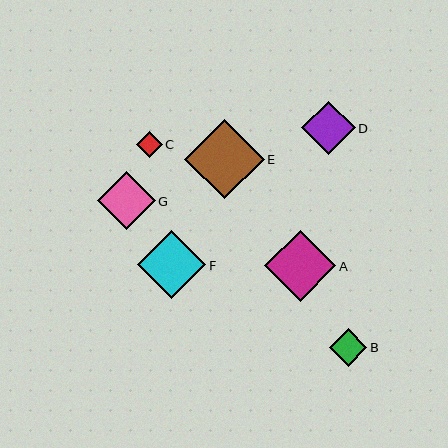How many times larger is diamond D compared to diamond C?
Diamond D is approximately 2.1 times the size of diamond C.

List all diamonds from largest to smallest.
From largest to smallest: E, A, F, G, D, B, C.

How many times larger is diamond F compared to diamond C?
Diamond F is approximately 2.7 times the size of diamond C.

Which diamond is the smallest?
Diamond C is the smallest with a size of approximately 26 pixels.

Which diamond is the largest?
Diamond E is the largest with a size of approximately 80 pixels.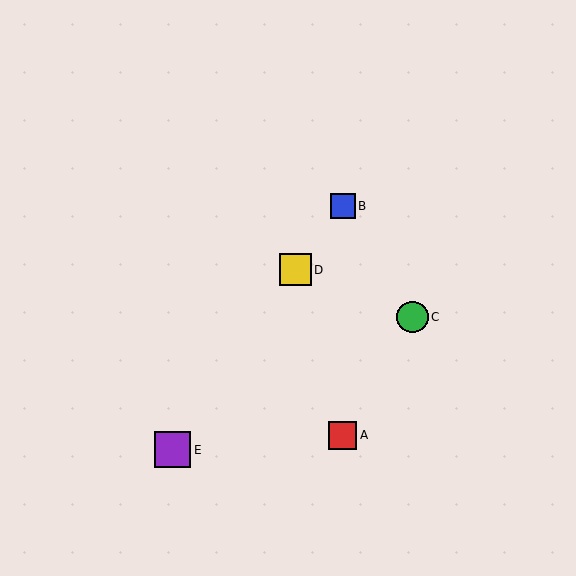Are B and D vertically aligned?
No, B is at x≈343 and D is at x≈295.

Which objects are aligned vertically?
Objects A, B are aligned vertically.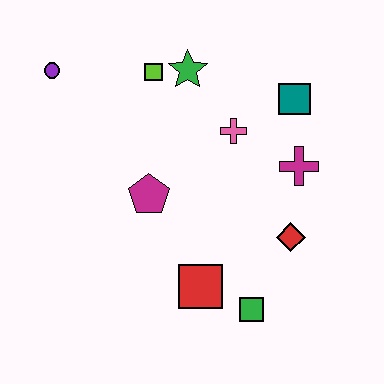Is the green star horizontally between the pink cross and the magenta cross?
No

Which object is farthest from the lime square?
The green square is farthest from the lime square.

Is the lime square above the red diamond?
Yes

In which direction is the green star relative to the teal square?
The green star is to the left of the teal square.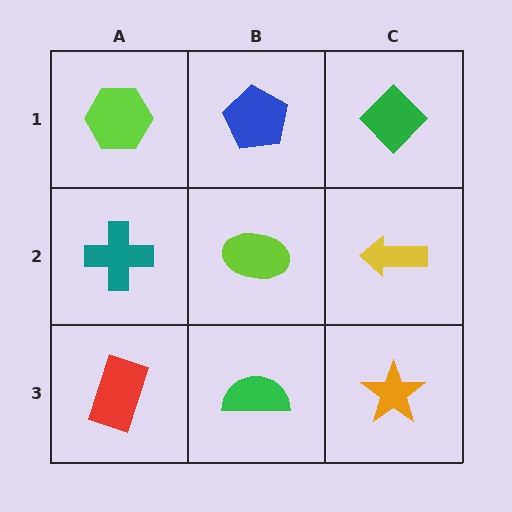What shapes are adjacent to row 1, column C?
A yellow arrow (row 2, column C), a blue pentagon (row 1, column B).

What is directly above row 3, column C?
A yellow arrow.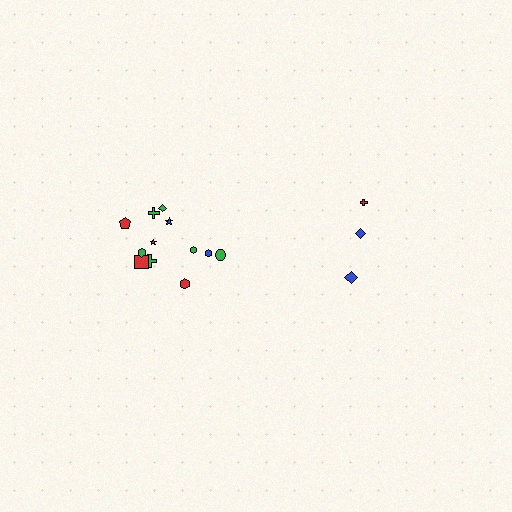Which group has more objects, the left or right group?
The left group.